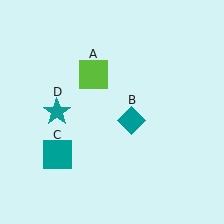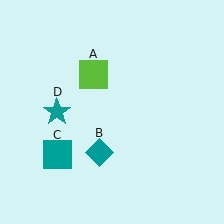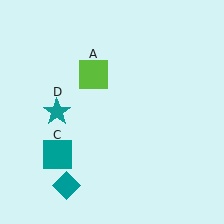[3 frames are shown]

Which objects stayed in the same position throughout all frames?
Lime square (object A) and teal square (object C) and teal star (object D) remained stationary.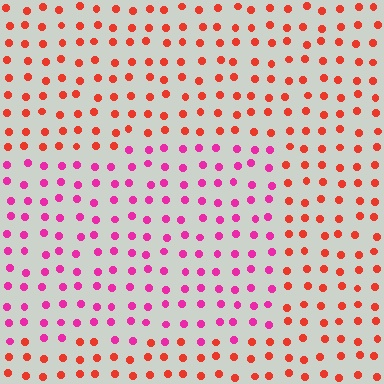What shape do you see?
I see a rectangle.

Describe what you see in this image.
The image is filled with small red elements in a uniform arrangement. A rectangle-shaped region is visible where the elements are tinted to a slightly different hue, forming a subtle color boundary.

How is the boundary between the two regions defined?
The boundary is defined purely by a slight shift in hue (about 44 degrees). Spacing, size, and orientation are identical on both sides.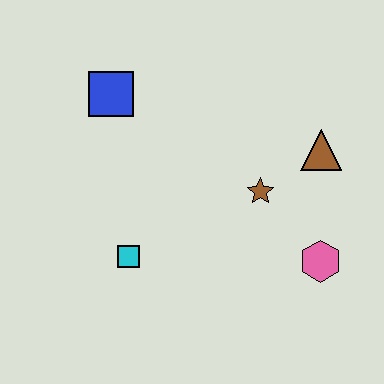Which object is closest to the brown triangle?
The brown star is closest to the brown triangle.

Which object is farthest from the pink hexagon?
The blue square is farthest from the pink hexagon.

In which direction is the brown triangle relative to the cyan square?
The brown triangle is to the right of the cyan square.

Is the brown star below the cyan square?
No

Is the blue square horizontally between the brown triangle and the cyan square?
No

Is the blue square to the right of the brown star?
No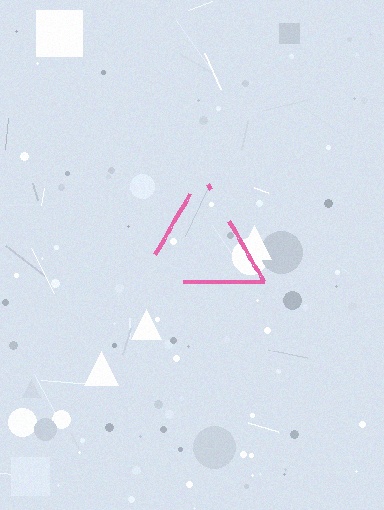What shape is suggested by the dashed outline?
The dashed outline suggests a triangle.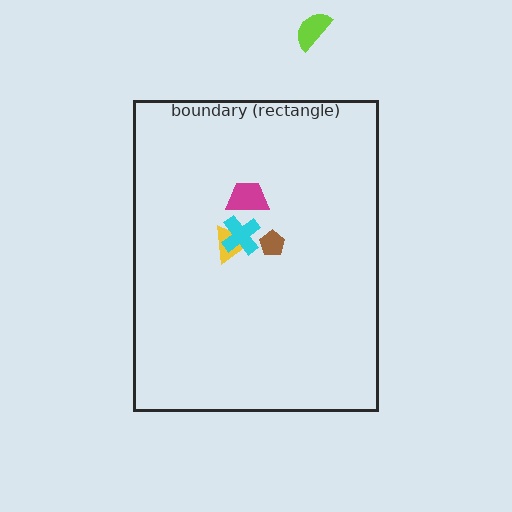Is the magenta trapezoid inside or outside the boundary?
Inside.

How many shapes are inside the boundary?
4 inside, 1 outside.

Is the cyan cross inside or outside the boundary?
Inside.